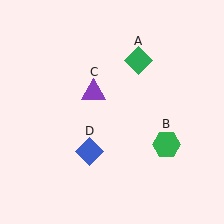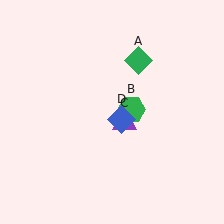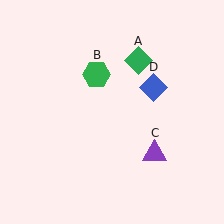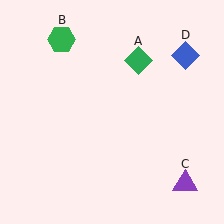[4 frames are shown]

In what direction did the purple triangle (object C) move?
The purple triangle (object C) moved down and to the right.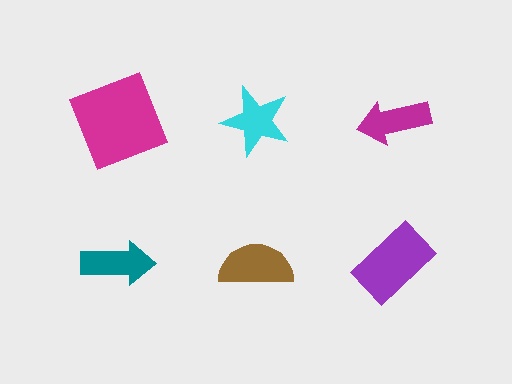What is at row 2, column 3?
A purple rectangle.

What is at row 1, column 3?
A magenta arrow.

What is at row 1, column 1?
A magenta square.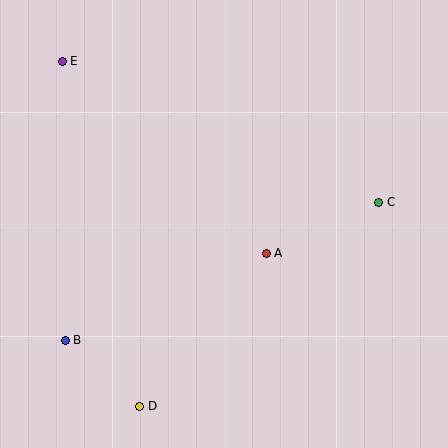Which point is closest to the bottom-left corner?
Point B is closest to the bottom-left corner.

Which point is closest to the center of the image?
Point A at (266, 253) is closest to the center.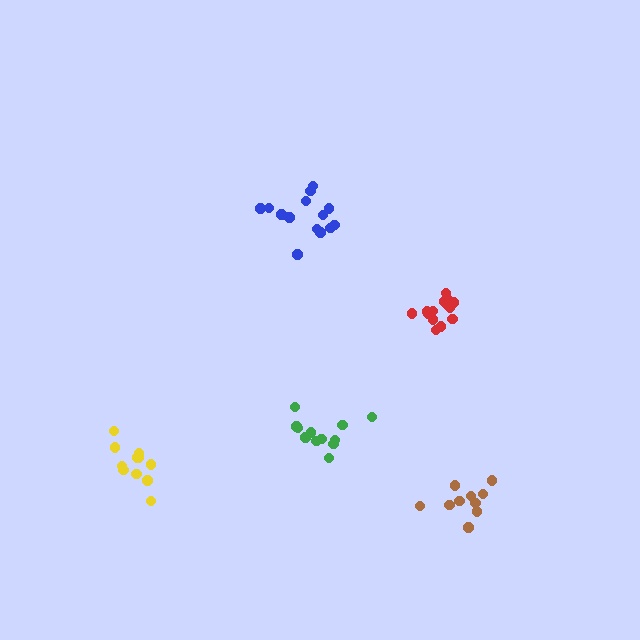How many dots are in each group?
Group 1: 12 dots, Group 2: 14 dots, Group 3: 14 dots, Group 4: 10 dots, Group 5: 12 dots (62 total).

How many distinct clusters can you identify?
There are 5 distinct clusters.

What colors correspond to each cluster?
The clusters are colored: green, red, blue, brown, yellow.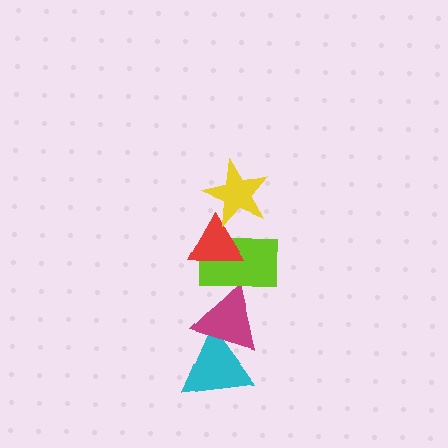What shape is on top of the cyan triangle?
The magenta triangle is on top of the cyan triangle.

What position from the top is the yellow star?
The yellow star is 1st from the top.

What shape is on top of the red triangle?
The yellow star is on top of the red triangle.